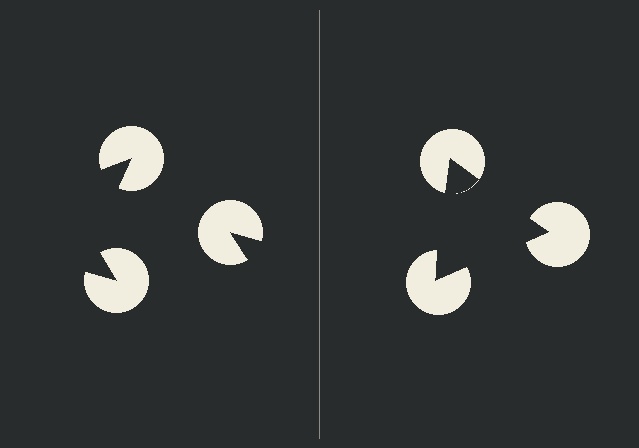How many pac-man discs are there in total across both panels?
6 — 3 on each side.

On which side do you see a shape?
An illusory triangle appears on the right side. On the left side the wedge cuts are rotated, so no coherent shape forms.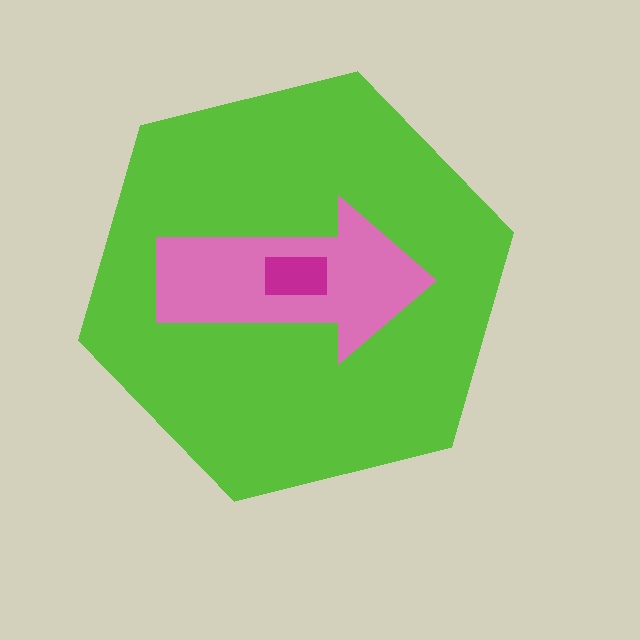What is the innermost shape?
The magenta rectangle.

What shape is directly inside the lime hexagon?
The pink arrow.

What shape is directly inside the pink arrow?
The magenta rectangle.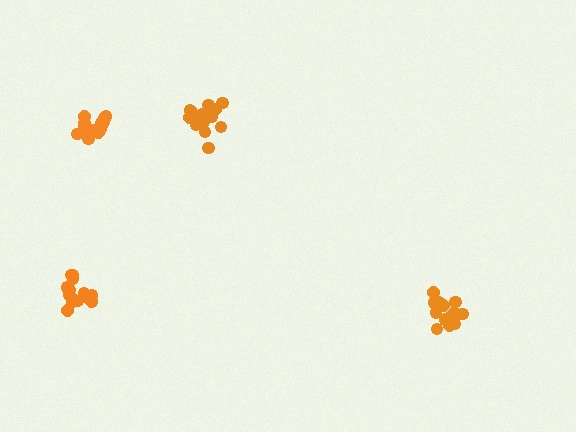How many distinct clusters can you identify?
There are 4 distinct clusters.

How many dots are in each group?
Group 1: 15 dots, Group 2: 15 dots, Group 3: 16 dots, Group 4: 14 dots (60 total).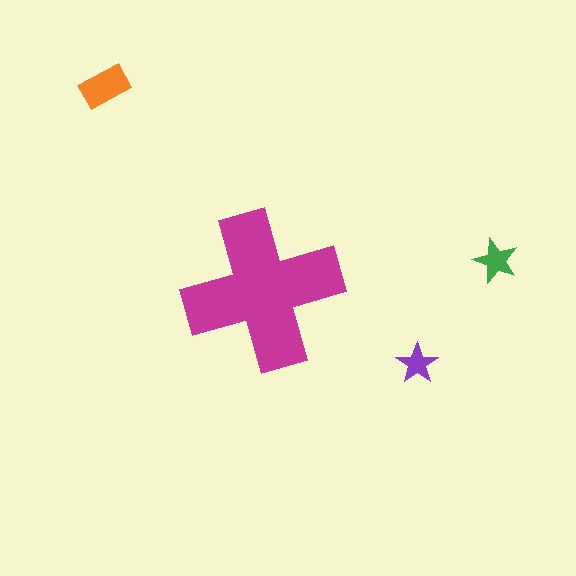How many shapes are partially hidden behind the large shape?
0 shapes are partially hidden.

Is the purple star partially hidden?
No, the purple star is fully visible.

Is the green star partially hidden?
No, the green star is fully visible.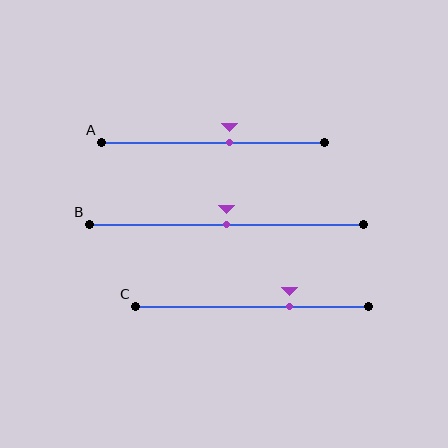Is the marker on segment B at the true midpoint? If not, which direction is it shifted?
Yes, the marker on segment B is at the true midpoint.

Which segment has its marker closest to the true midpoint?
Segment B has its marker closest to the true midpoint.